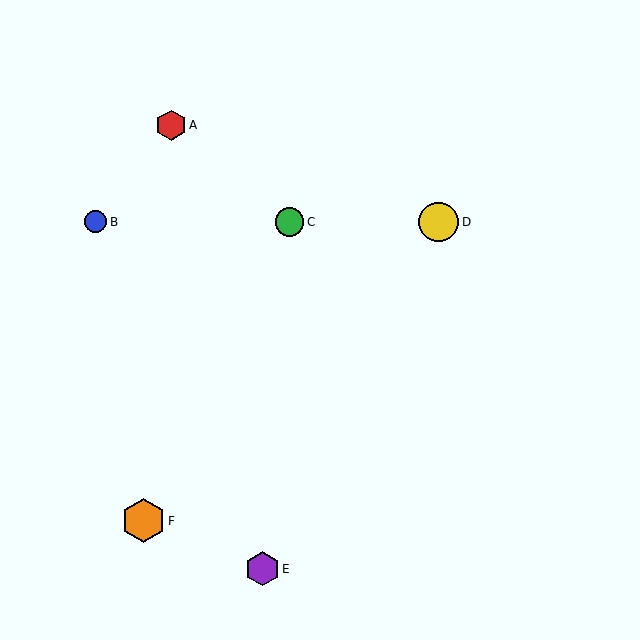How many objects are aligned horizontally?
3 objects (B, C, D) are aligned horizontally.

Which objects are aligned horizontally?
Objects B, C, D are aligned horizontally.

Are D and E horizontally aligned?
No, D is at y≈222 and E is at y≈569.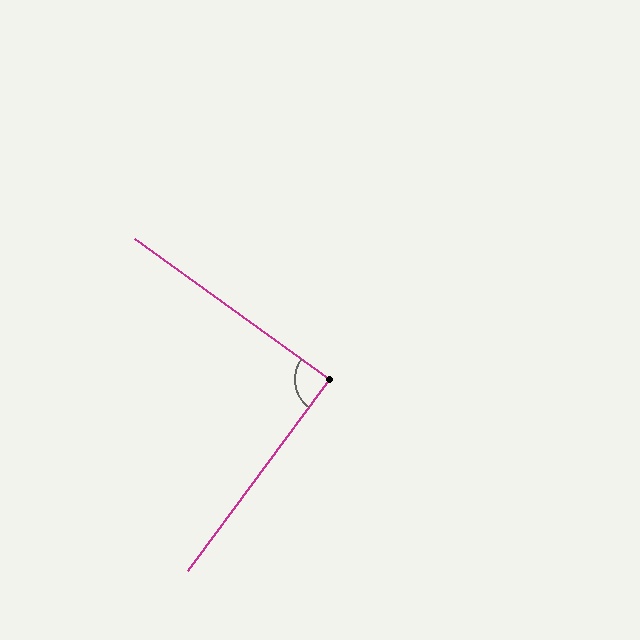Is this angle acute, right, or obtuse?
It is approximately a right angle.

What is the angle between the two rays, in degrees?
Approximately 89 degrees.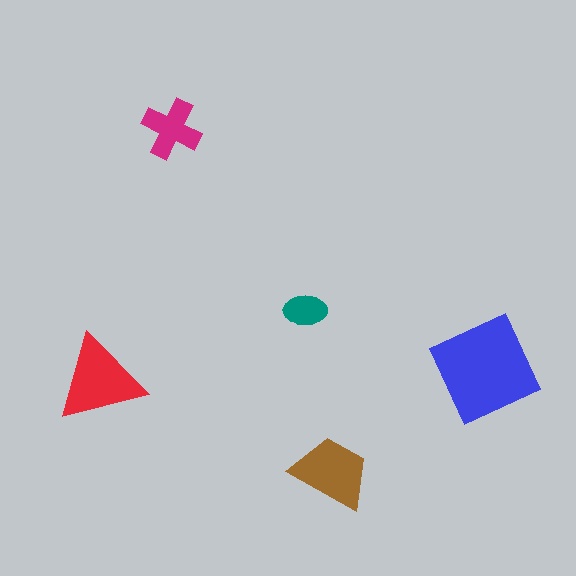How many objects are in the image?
There are 5 objects in the image.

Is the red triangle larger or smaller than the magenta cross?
Larger.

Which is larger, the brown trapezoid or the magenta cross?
The brown trapezoid.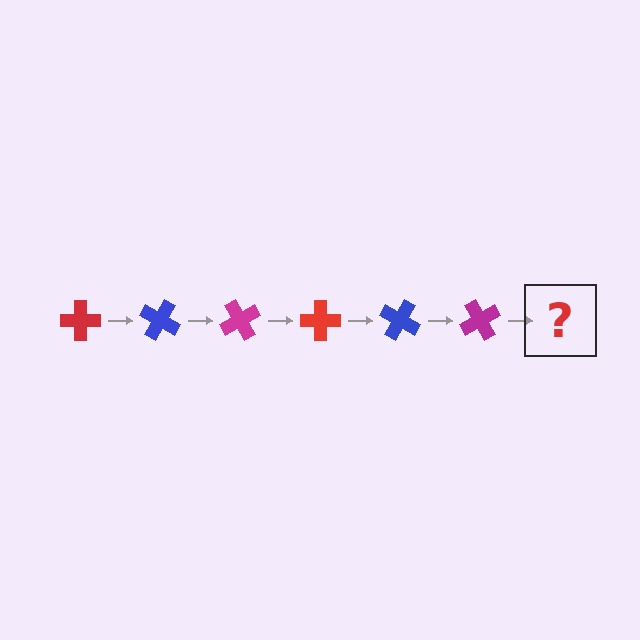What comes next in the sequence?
The next element should be a red cross, rotated 180 degrees from the start.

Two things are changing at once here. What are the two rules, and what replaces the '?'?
The two rules are that it rotates 30 degrees each step and the color cycles through red, blue, and magenta. The '?' should be a red cross, rotated 180 degrees from the start.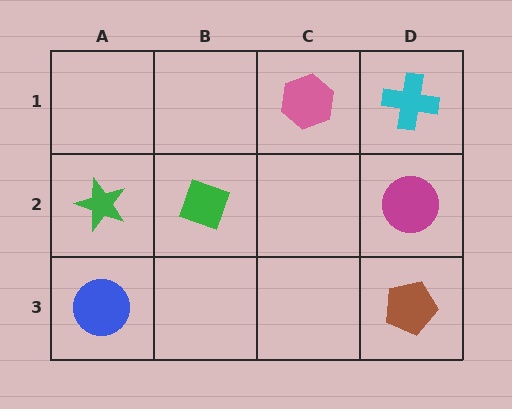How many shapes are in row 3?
2 shapes.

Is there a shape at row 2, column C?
No, that cell is empty.